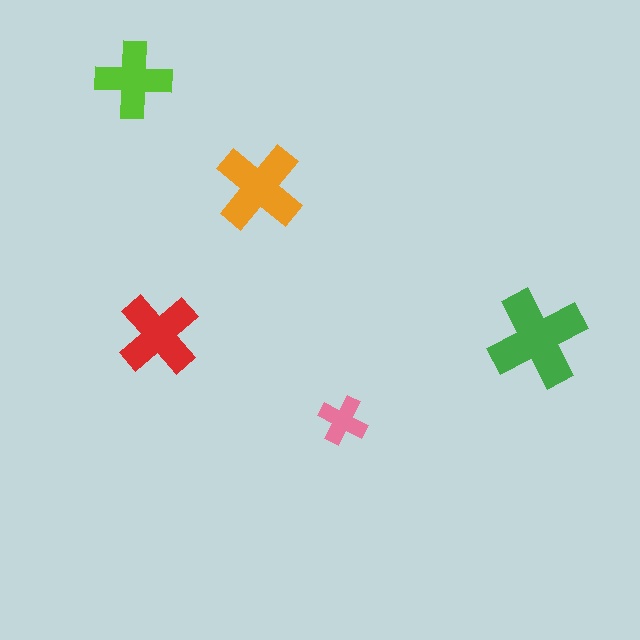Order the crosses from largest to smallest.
the green one, the orange one, the red one, the lime one, the pink one.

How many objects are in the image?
There are 5 objects in the image.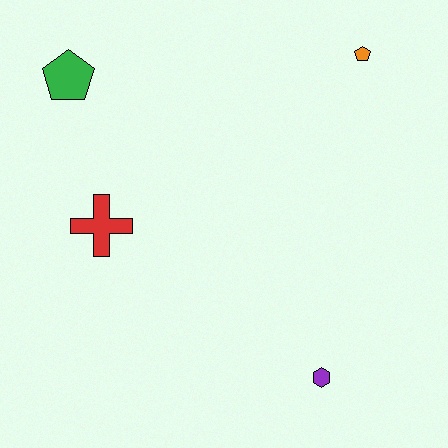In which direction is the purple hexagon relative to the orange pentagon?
The purple hexagon is below the orange pentagon.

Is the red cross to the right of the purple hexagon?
No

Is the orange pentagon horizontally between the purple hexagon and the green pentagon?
No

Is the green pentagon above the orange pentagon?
No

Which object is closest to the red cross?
The green pentagon is closest to the red cross.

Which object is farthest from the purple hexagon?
The green pentagon is farthest from the purple hexagon.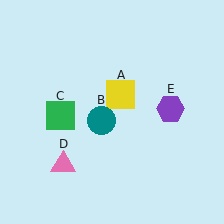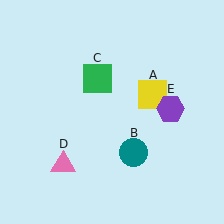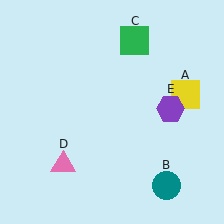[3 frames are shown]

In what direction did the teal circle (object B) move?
The teal circle (object B) moved down and to the right.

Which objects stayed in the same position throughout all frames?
Pink triangle (object D) and purple hexagon (object E) remained stationary.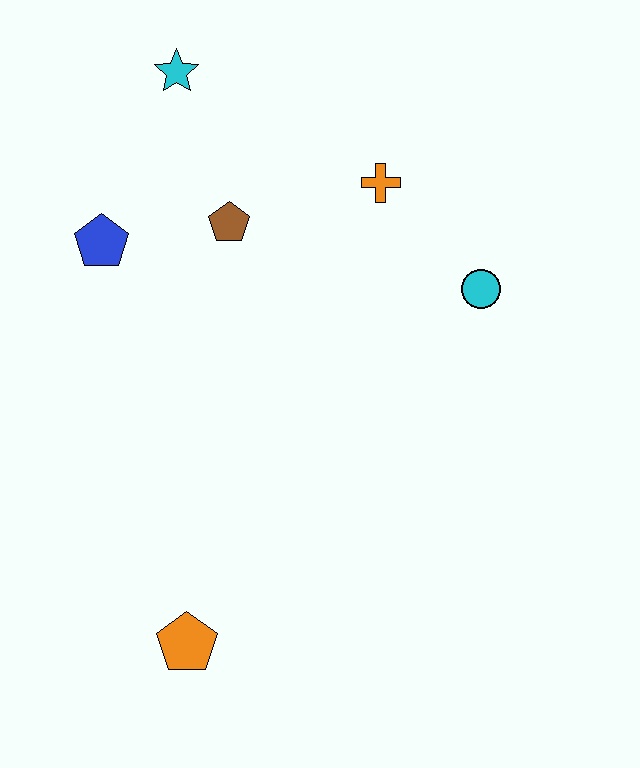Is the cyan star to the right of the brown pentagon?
No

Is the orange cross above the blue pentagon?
Yes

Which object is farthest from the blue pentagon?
The orange pentagon is farthest from the blue pentagon.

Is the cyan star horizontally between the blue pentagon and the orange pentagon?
Yes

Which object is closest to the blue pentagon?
The brown pentagon is closest to the blue pentagon.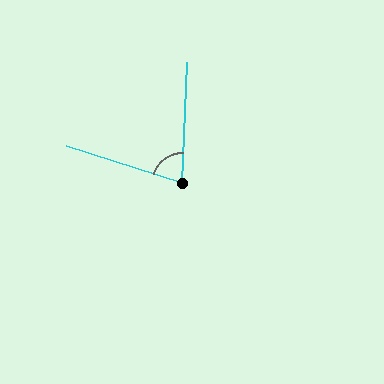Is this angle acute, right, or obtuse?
It is acute.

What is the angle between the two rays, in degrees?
Approximately 74 degrees.